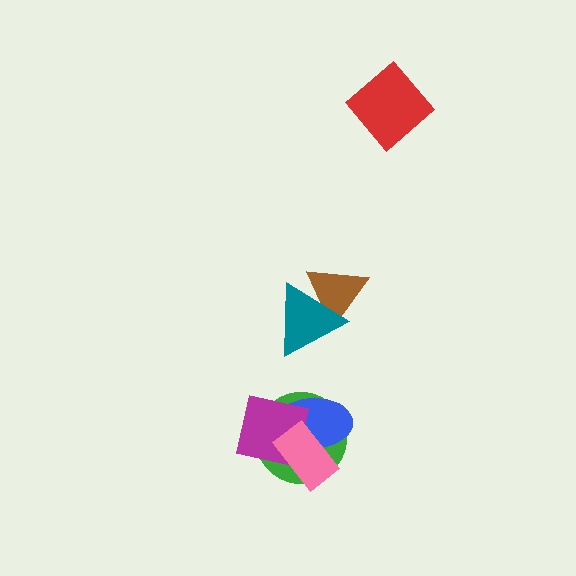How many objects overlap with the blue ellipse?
3 objects overlap with the blue ellipse.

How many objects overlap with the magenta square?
3 objects overlap with the magenta square.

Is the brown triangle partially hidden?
Yes, it is partially covered by another shape.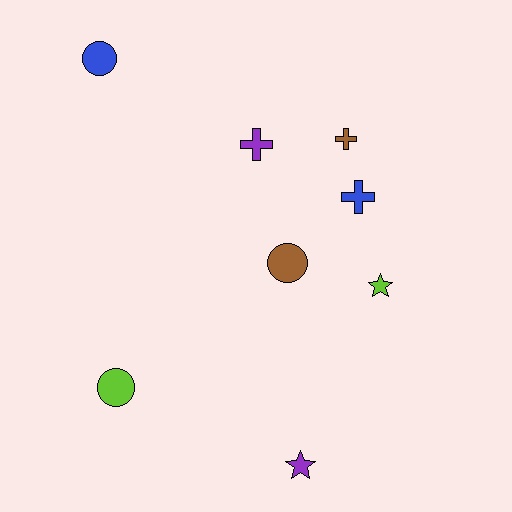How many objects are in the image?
There are 8 objects.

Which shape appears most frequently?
Cross, with 3 objects.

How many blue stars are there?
There are no blue stars.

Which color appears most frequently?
Blue, with 2 objects.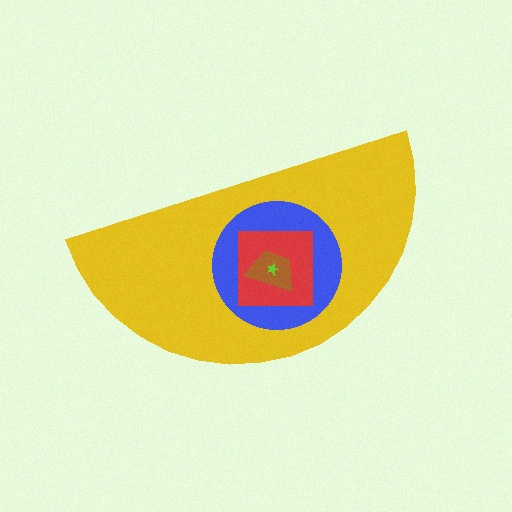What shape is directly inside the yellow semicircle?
The blue circle.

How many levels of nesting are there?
5.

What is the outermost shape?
The yellow semicircle.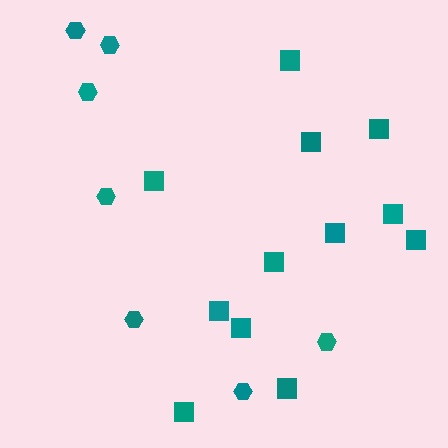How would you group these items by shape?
There are 2 groups: one group of squares (12) and one group of hexagons (7).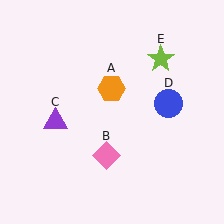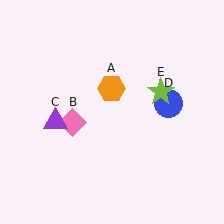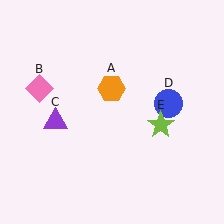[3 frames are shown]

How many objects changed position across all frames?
2 objects changed position: pink diamond (object B), lime star (object E).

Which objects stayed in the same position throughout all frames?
Orange hexagon (object A) and purple triangle (object C) and blue circle (object D) remained stationary.